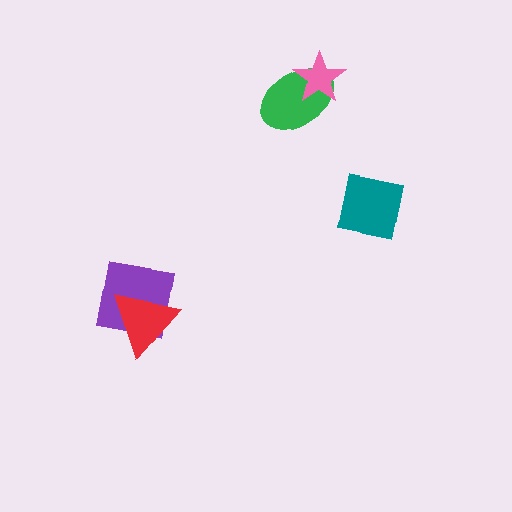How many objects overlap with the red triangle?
1 object overlaps with the red triangle.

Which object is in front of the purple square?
The red triangle is in front of the purple square.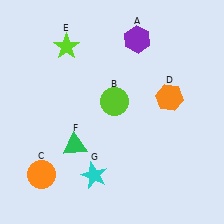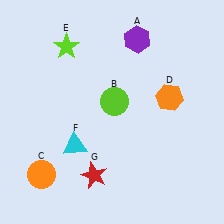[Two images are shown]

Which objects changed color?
F changed from green to cyan. G changed from cyan to red.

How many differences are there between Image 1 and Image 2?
There are 2 differences between the two images.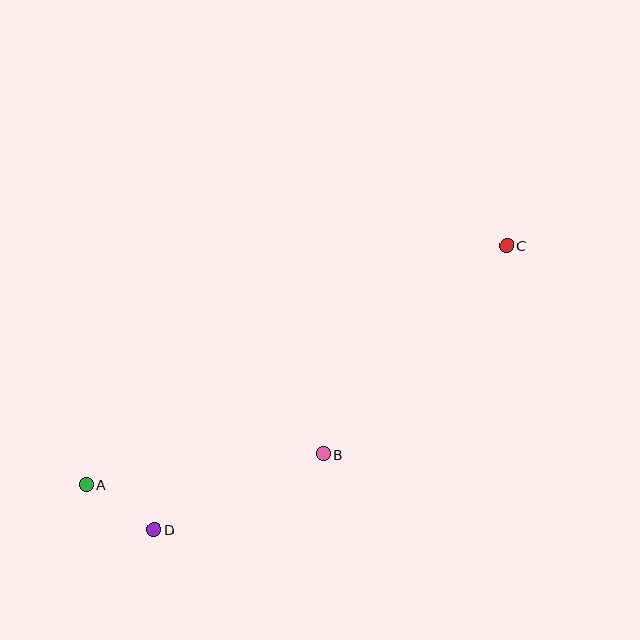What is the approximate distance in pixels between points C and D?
The distance between C and D is approximately 453 pixels.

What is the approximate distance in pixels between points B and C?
The distance between B and C is approximately 278 pixels.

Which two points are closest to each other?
Points A and D are closest to each other.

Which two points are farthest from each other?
Points A and C are farthest from each other.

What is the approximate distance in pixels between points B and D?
The distance between B and D is approximately 185 pixels.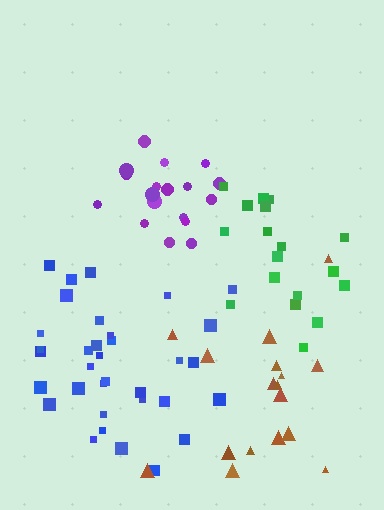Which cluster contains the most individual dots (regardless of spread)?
Blue (34).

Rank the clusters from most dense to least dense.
purple, blue, green, brown.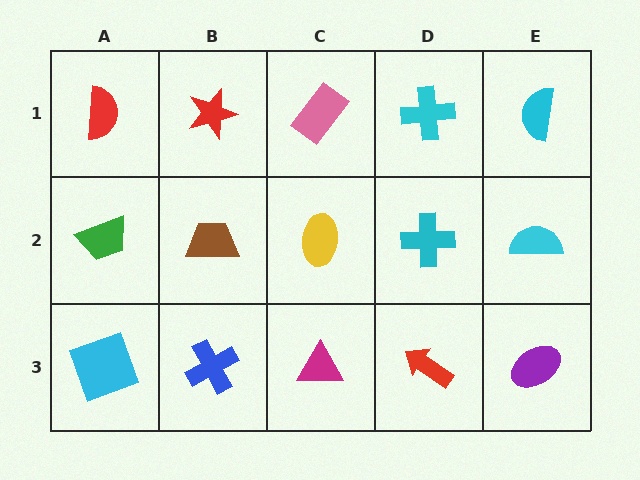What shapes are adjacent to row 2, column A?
A red semicircle (row 1, column A), a cyan square (row 3, column A), a brown trapezoid (row 2, column B).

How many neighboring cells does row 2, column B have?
4.